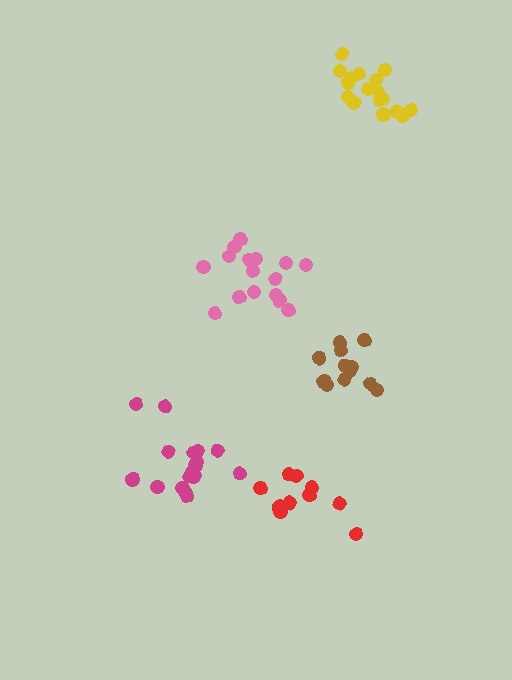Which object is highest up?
The yellow cluster is topmost.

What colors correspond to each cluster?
The clusters are colored: yellow, red, pink, magenta, brown.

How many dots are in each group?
Group 1: 17 dots, Group 2: 12 dots, Group 3: 16 dots, Group 4: 17 dots, Group 5: 12 dots (74 total).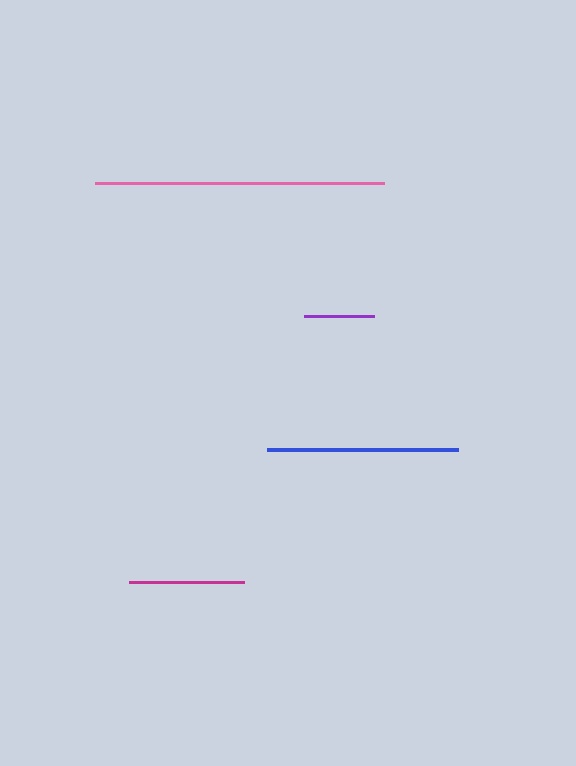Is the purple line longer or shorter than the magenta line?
The magenta line is longer than the purple line.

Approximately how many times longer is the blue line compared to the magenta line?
The blue line is approximately 1.7 times the length of the magenta line.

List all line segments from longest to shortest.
From longest to shortest: pink, blue, magenta, purple.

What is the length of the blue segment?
The blue segment is approximately 192 pixels long.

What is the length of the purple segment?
The purple segment is approximately 70 pixels long.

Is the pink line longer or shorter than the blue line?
The pink line is longer than the blue line.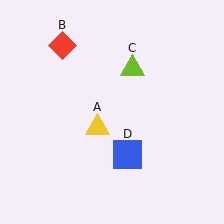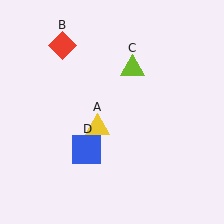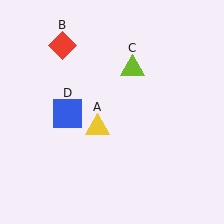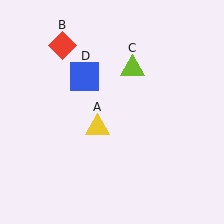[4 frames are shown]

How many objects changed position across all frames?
1 object changed position: blue square (object D).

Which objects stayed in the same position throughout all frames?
Yellow triangle (object A) and red diamond (object B) and lime triangle (object C) remained stationary.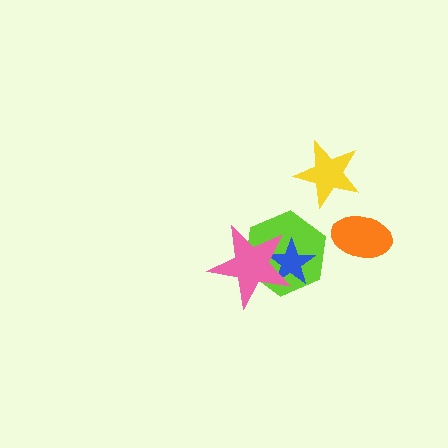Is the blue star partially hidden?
Yes, it is partially covered by another shape.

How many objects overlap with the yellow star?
0 objects overlap with the yellow star.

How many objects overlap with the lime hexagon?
2 objects overlap with the lime hexagon.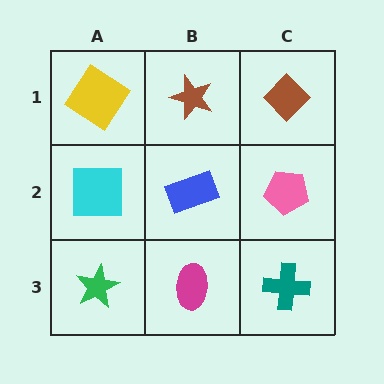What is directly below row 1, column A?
A cyan square.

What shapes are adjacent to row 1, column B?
A blue rectangle (row 2, column B), a yellow diamond (row 1, column A), a brown diamond (row 1, column C).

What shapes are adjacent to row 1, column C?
A pink pentagon (row 2, column C), a brown star (row 1, column B).